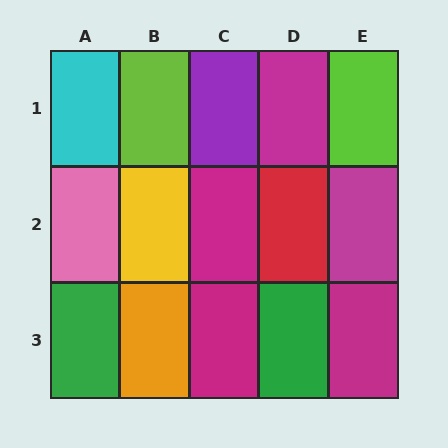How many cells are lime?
2 cells are lime.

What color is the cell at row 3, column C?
Magenta.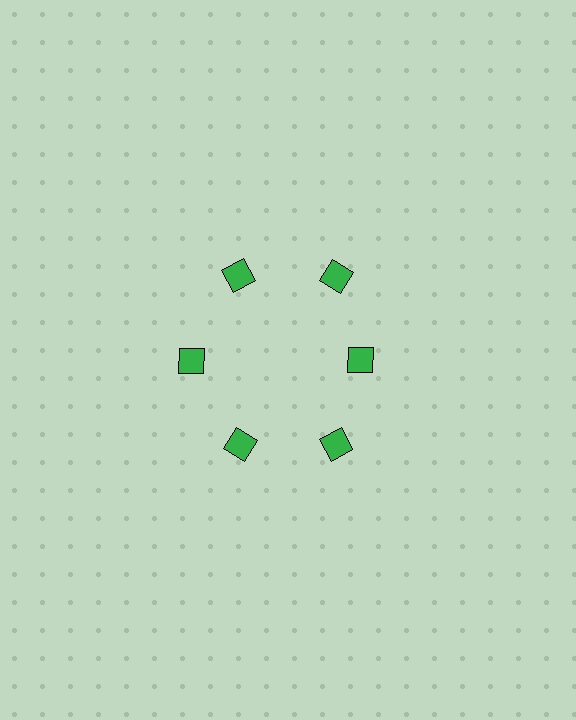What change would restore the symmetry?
The symmetry would be restored by moving it outward, back onto the ring so that all 6 squares sit at equal angles and equal distance from the center.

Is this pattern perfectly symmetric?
No. The 6 green squares are arranged in a ring, but one element near the 3 o'clock position is pulled inward toward the center, breaking the 6-fold rotational symmetry.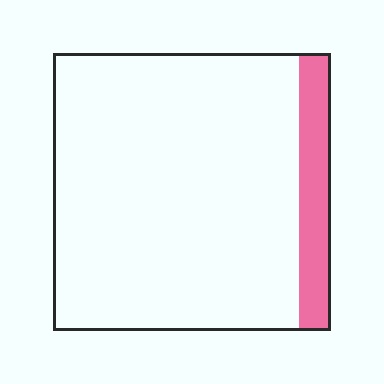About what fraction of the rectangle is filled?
About one eighth (1/8).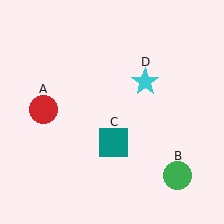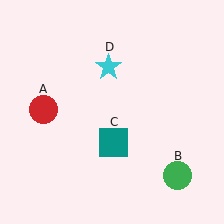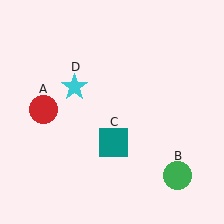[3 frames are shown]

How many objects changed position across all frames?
1 object changed position: cyan star (object D).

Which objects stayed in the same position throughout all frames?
Red circle (object A) and green circle (object B) and teal square (object C) remained stationary.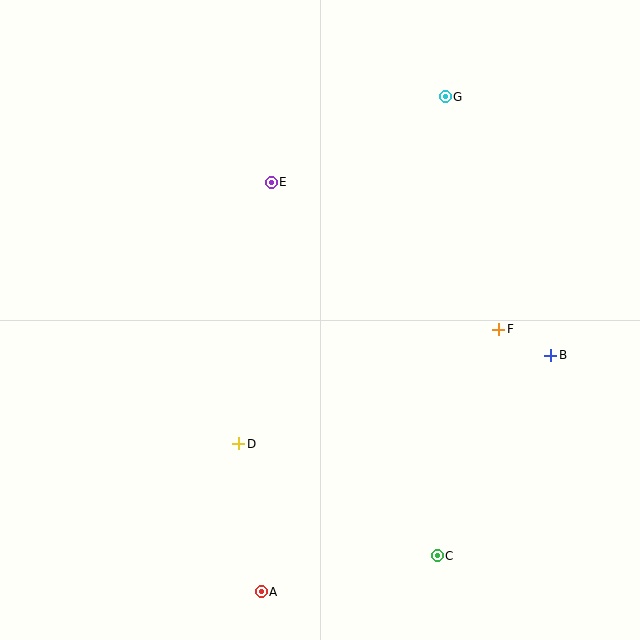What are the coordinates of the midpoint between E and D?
The midpoint between E and D is at (255, 313).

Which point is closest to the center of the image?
Point E at (271, 182) is closest to the center.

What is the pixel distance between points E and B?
The distance between E and B is 328 pixels.